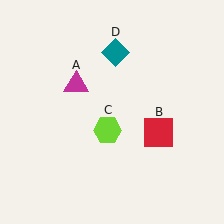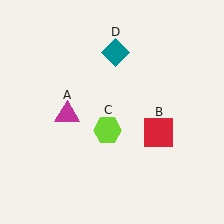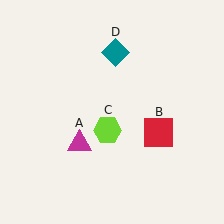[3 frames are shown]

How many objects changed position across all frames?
1 object changed position: magenta triangle (object A).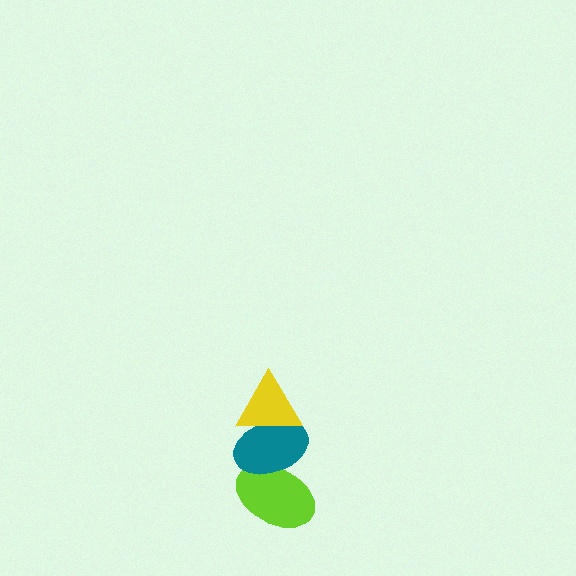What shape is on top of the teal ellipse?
The yellow triangle is on top of the teal ellipse.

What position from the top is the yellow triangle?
The yellow triangle is 1st from the top.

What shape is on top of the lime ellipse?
The teal ellipse is on top of the lime ellipse.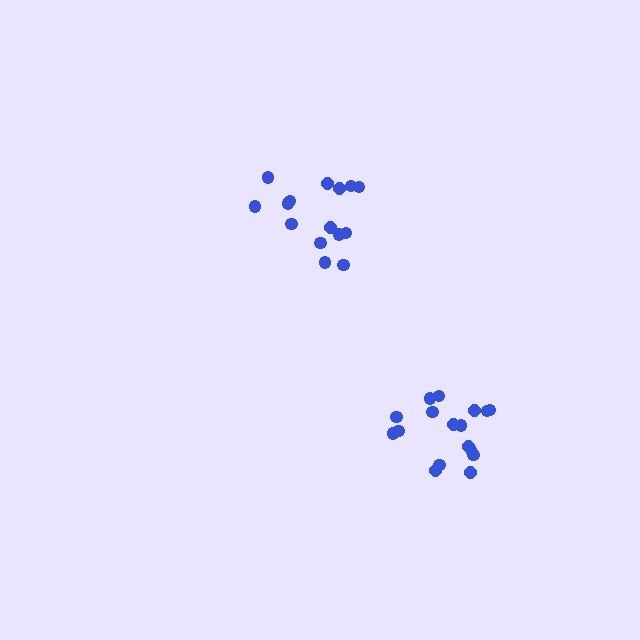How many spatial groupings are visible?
There are 2 spatial groupings.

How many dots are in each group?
Group 1: 15 dots, Group 2: 17 dots (32 total).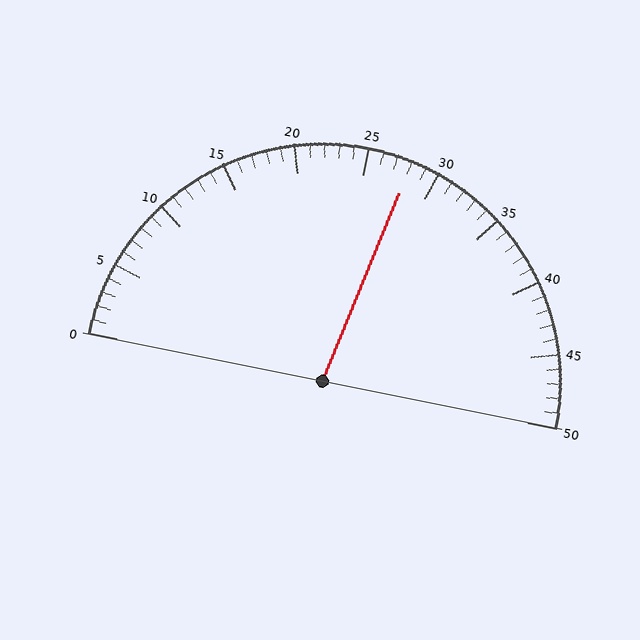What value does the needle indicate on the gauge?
The needle indicates approximately 28.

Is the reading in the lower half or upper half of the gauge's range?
The reading is in the upper half of the range (0 to 50).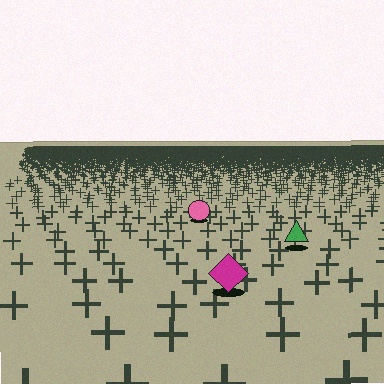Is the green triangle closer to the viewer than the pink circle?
Yes. The green triangle is closer — you can tell from the texture gradient: the ground texture is coarser near it.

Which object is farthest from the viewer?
The pink circle is farthest from the viewer. It appears smaller and the ground texture around it is denser.